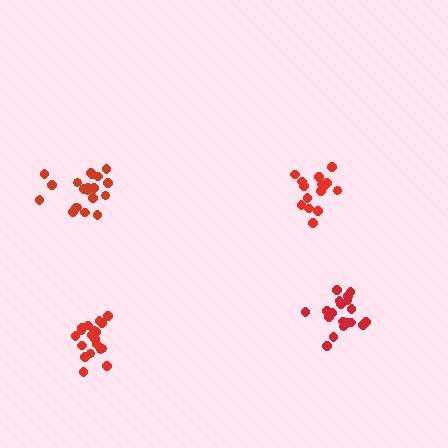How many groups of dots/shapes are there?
There are 4 groups.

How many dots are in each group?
Group 1: 15 dots, Group 2: 20 dots, Group 3: 20 dots, Group 4: 21 dots (76 total).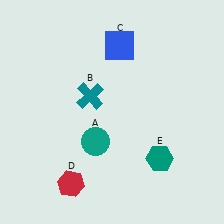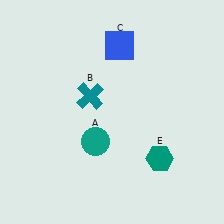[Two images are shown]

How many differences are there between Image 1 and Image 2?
There is 1 difference between the two images.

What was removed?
The red hexagon (D) was removed in Image 2.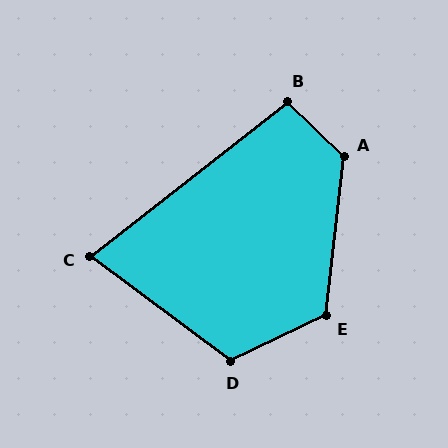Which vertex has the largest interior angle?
A, at approximately 128 degrees.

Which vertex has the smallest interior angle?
C, at approximately 75 degrees.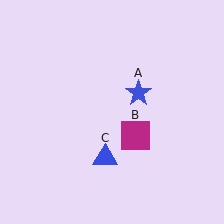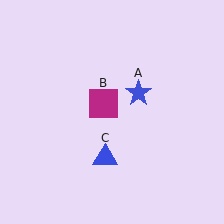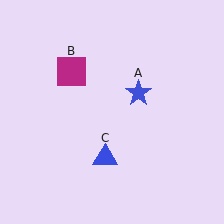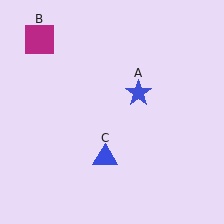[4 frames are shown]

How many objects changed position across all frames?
1 object changed position: magenta square (object B).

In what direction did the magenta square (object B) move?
The magenta square (object B) moved up and to the left.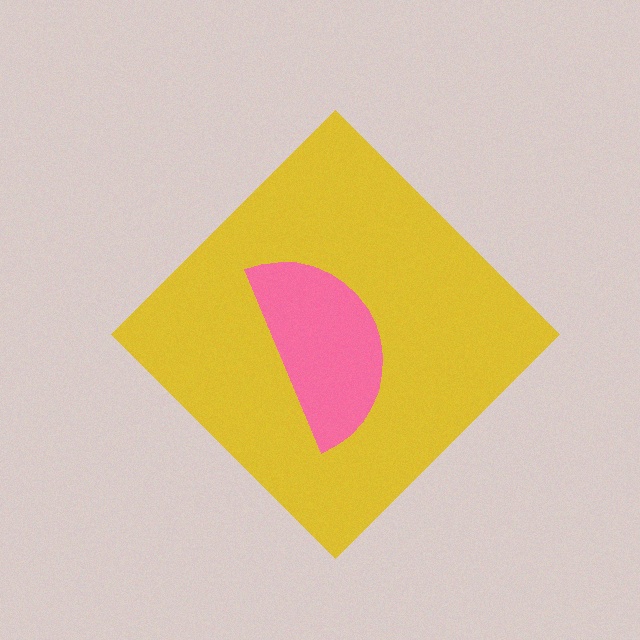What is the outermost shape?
The yellow diamond.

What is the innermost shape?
The pink semicircle.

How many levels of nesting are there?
2.